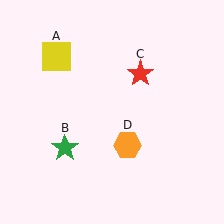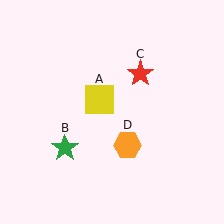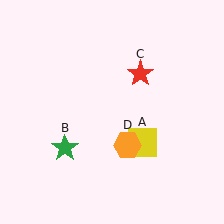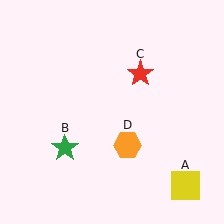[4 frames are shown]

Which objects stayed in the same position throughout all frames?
Green star (object B) and red star (object C) and orange hexagon (object D) remained stationary.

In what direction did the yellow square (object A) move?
The yellow square (object A) moved down and to the right.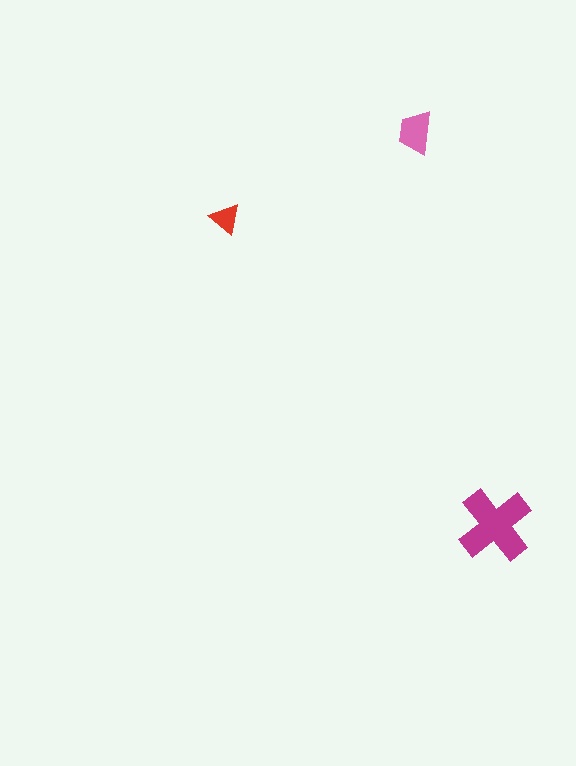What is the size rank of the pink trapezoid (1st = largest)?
2nd.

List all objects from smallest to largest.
The red triangle, the pink trapezoid, the magenta cross.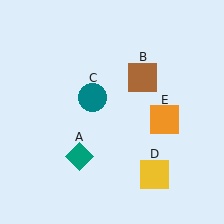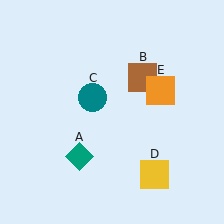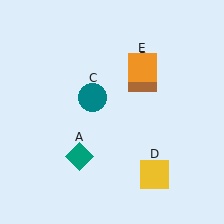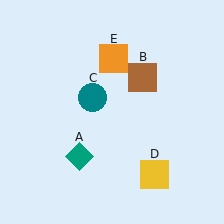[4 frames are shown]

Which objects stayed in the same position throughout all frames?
Teal diamond (object A) and brown square (object B) and teal circle (object C) and yellow square (object D) remained stationary.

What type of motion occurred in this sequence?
The orange square (object E) rotated counterclockwise around the center of the scene.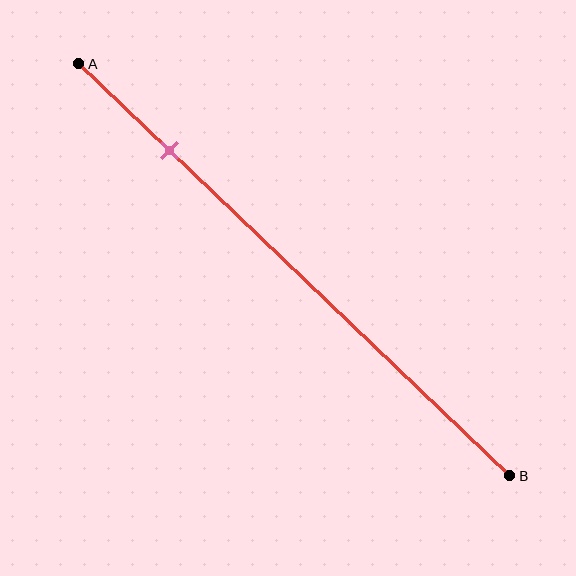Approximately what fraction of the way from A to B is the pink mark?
The pink mark is approximately 20% of the way from A to B.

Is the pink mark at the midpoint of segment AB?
No, the mark is at about 20% from A, not at the 50% midpoint.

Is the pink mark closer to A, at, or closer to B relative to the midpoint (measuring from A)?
The pink mark is closer to point A than the midpoint of segment AB.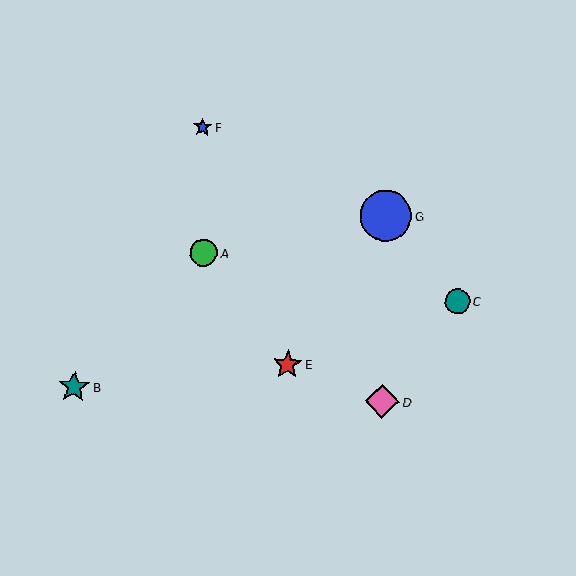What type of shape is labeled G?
Shape G is a blue circle.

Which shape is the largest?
The blue circle (labeled G) is the largest.